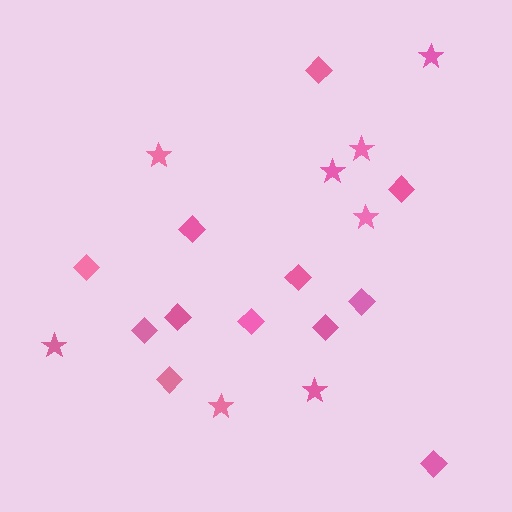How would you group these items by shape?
There are 2 groups: one group of stars (8) and one group of diamonds (12).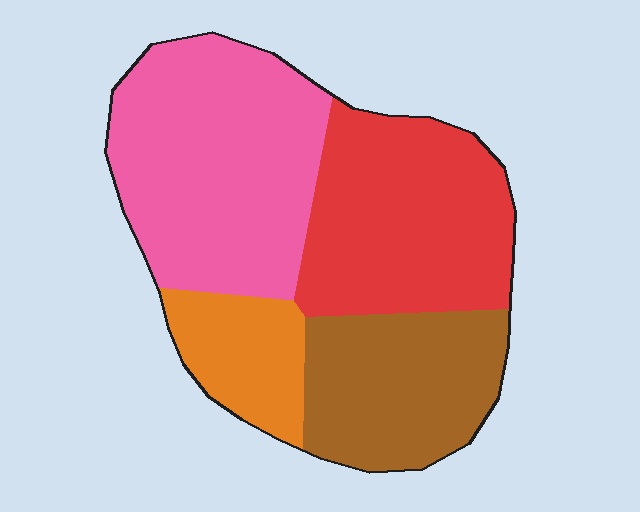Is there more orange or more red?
Red.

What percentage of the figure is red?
Red covers around 30% of the figure.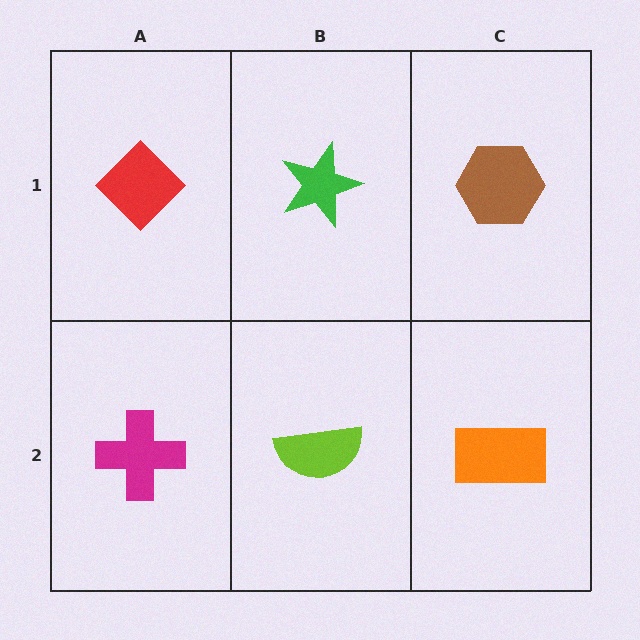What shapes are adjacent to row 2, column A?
A red diamond (row 1, column A), a lime semicircle (row 2, column B).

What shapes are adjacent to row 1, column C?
An orange rectangle (row 2, column C), a green star (row 1, column B).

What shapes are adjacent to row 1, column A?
A magenta cross (row 2, column A), a green star (row 1, column B).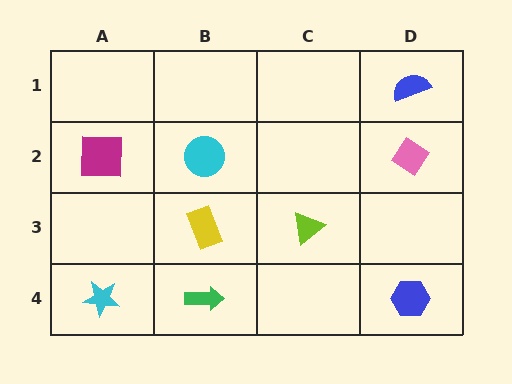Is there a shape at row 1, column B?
No, that cell is empty.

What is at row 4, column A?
A cyan star.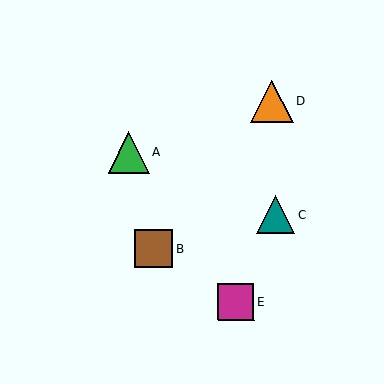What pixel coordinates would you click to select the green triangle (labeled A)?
Click at (128, 153) to select the green triangle A.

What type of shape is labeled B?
Shape B is a brown square.